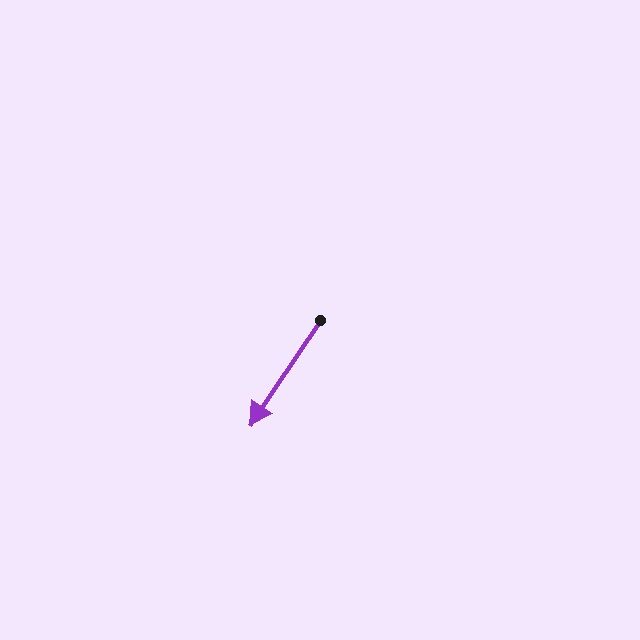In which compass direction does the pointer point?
Southwest.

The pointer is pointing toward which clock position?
Roughly 7 o'clock.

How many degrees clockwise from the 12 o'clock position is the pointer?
Approximately 214 degrees.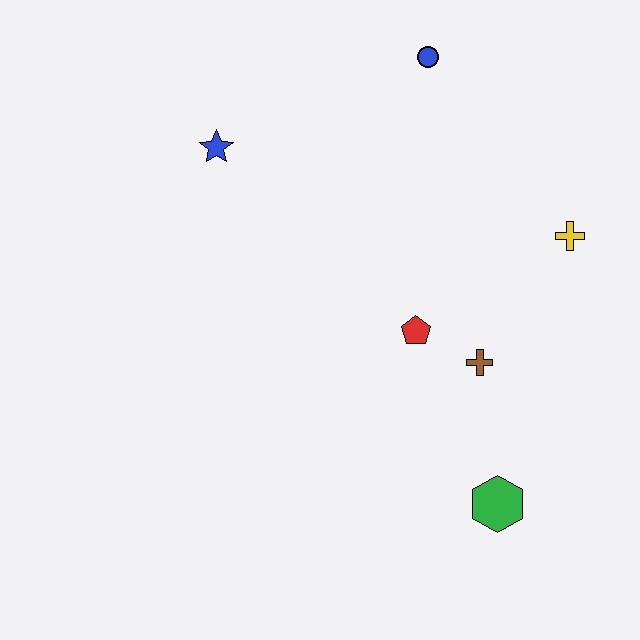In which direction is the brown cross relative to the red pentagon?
The brown cross is to the right of the red pentagon.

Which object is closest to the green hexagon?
The brown cross is closest to the green hexagon.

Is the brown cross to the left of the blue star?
No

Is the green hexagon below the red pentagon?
Yes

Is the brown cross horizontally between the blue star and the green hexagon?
Yes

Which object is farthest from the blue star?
The green hexagon is farthest from the blue star.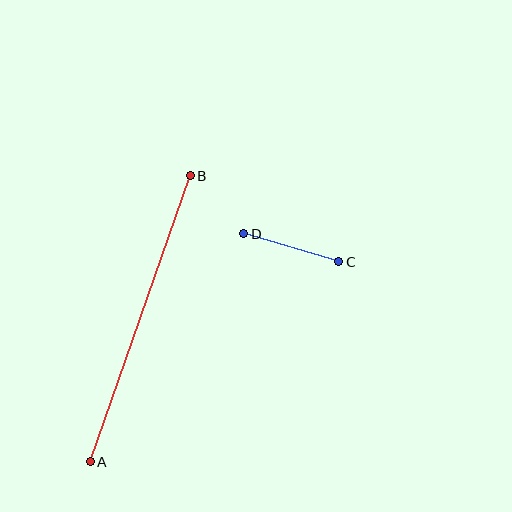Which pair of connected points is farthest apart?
Points A and B are farthest apart.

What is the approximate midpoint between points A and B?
The midpoint is at approximately (140, 319) pixels.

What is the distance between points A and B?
The distance is approximately 303 pixels.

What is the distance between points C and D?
The distance is approximately 99 pixels.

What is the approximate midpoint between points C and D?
The midpoint is at approximately (291, 248) pixels.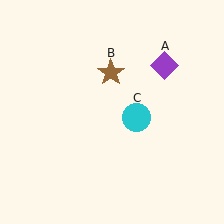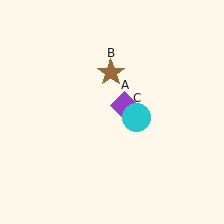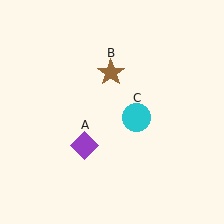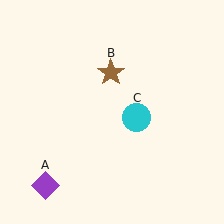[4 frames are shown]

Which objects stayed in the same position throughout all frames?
Brown star (object B) and cyan circle (object C) remained stationary.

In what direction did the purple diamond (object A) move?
The purple diamond (object A) moved down and to the left.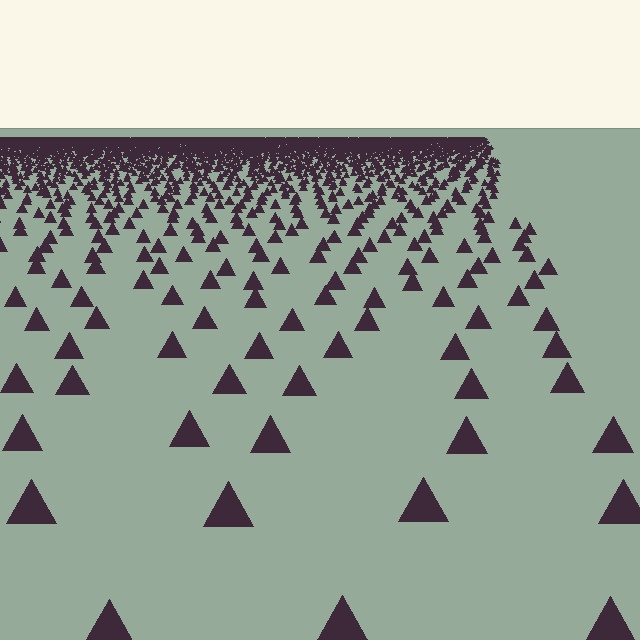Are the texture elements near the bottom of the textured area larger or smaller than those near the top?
Larger. Near the bottom, elements are closer to the viewer and appear at a bigger on-screen size.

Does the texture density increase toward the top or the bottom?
Density increases toward the top.